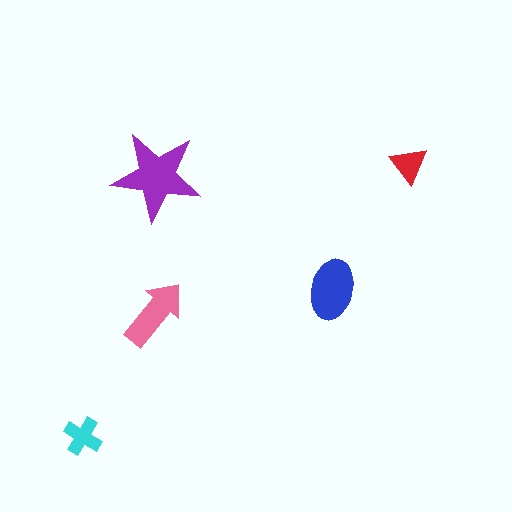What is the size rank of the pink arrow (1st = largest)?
3rd.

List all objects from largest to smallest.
The purple star, the blue ellipse, the pink arrow, the cyan cross, the red triangle.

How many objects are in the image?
There are 5 objects in the image.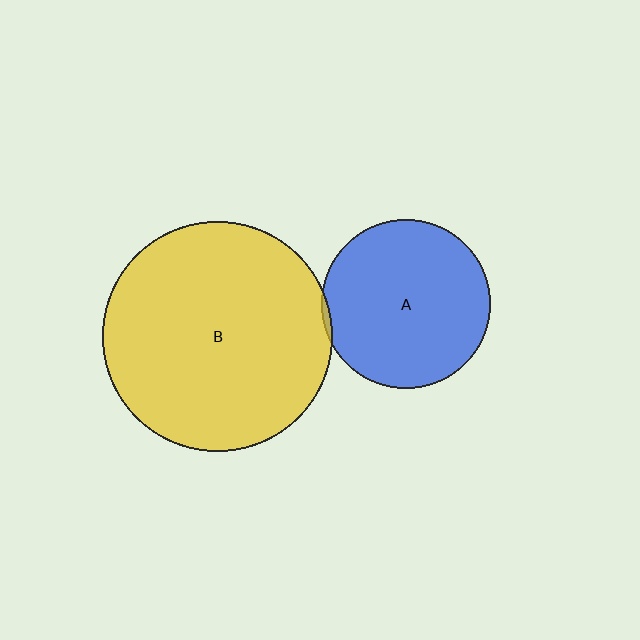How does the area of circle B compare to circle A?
Approximately 1.8 times.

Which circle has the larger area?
Circle B (yellow).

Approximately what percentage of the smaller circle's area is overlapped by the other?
Approximately 5%.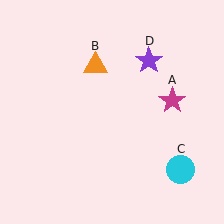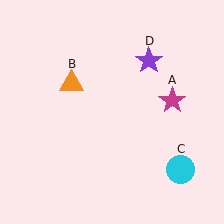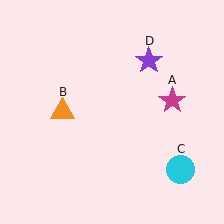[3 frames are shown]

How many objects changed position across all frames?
1 object changed position: orange triangle (object B).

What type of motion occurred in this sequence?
The orange triangle (object B) rotated counterclockwise around the center of the scene.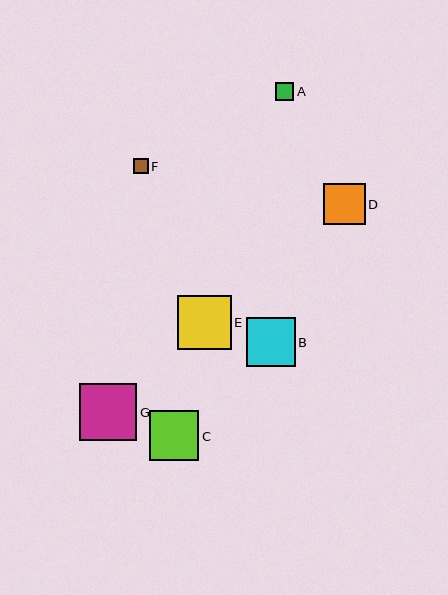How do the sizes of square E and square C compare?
Square E and square C are approximately the same size.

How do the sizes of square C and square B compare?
Square C and square B are approximately the same size.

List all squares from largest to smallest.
From largest to smallest: G, E, C, B, D, A, F.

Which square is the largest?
Square G is the largest with a size of approximately 57 pixels.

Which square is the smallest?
Square F is the smallest with a size of approximately 15 pixels.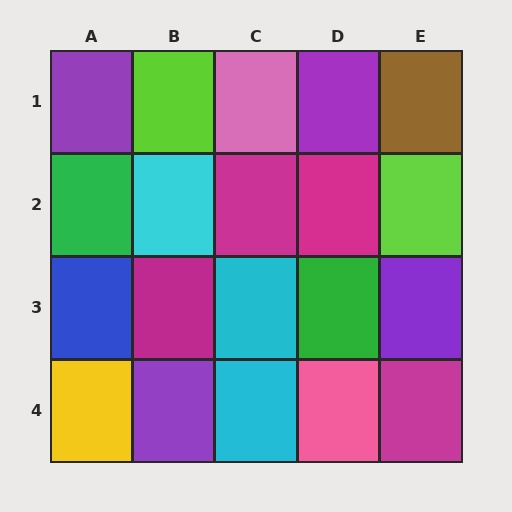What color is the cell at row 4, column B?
Purple.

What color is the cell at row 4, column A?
Yellow.